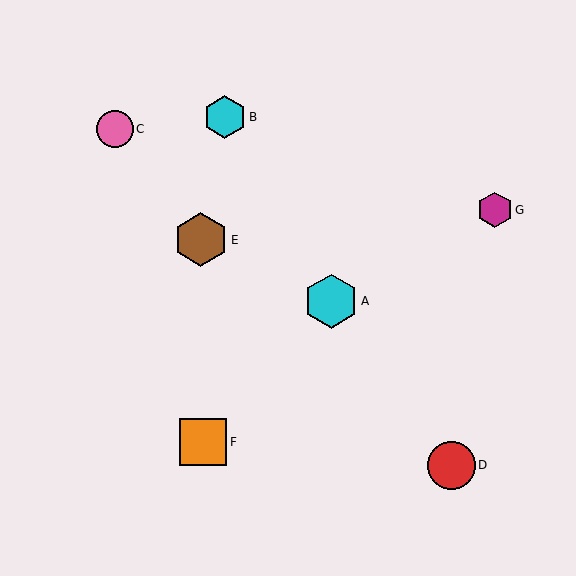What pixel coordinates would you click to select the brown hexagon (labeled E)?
Click at (201, 240) to select the brown hexagon E.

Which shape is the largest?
The brown hexagon (labeled E) is the largest.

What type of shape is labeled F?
Shape F is an orange square.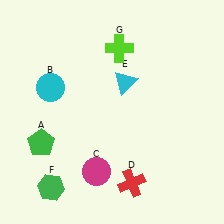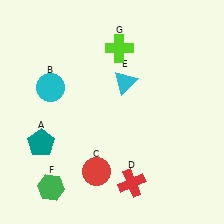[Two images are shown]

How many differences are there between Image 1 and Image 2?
There are 2 differences between the two images.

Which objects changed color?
A changed from green to teal. C changed from magenta to red.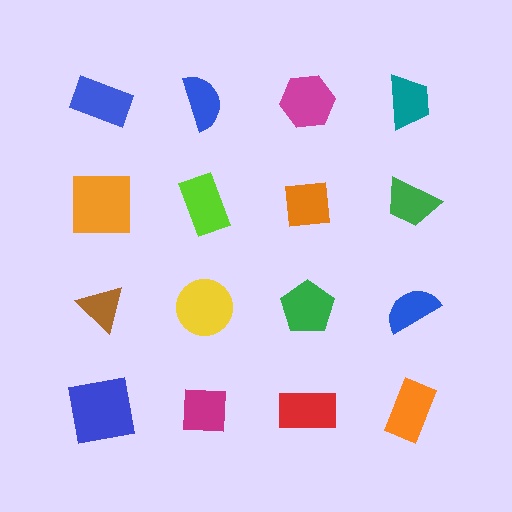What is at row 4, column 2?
A magenta square.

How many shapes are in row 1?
4 shapes.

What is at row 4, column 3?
A red rectangle.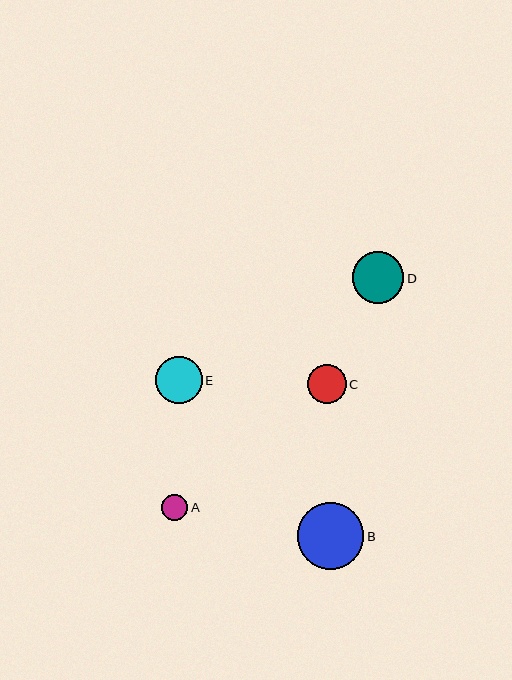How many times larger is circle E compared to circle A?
Circle E is approximately 1.8 times the size of circle A.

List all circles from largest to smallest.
From largest to smallest: B, D, E, C, A.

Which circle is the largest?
Circle B is the largest with a size of approximately 66 pixels.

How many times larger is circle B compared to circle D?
Circle B is approximately 1.3 times the size of circle D.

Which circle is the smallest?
Circle A is the smallest with a size of approximately 26 pixels.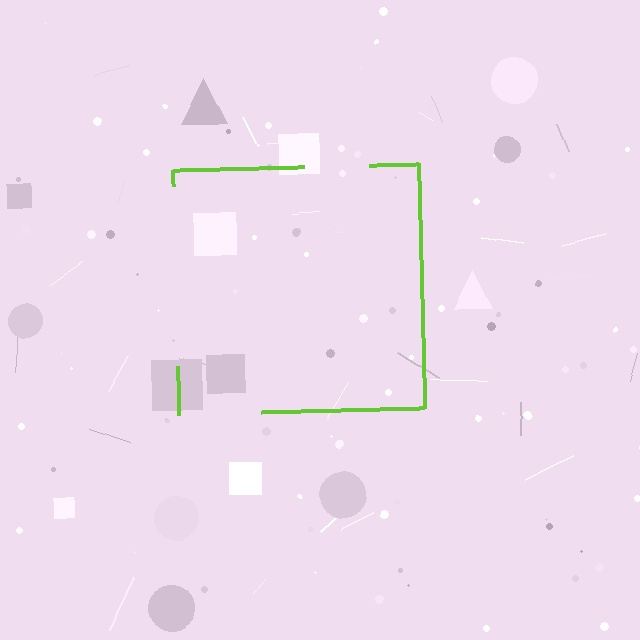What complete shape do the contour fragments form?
The contour fragments form a square.